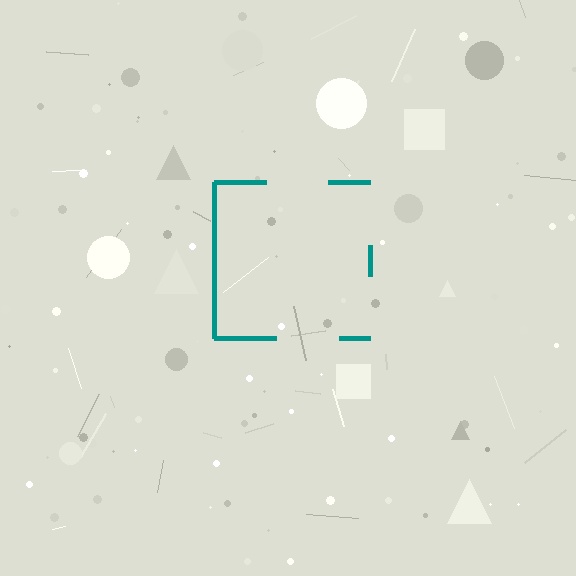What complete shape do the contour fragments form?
The contour fragments form a square.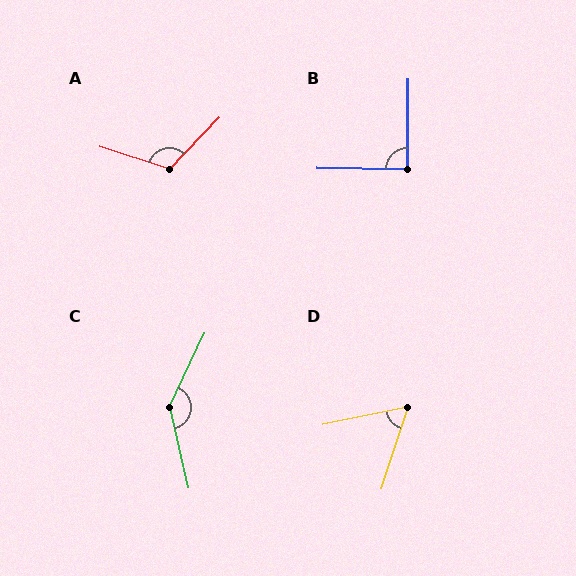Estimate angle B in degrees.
Approximately 89 degrees.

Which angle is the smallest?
D, at approximately 60 degrees.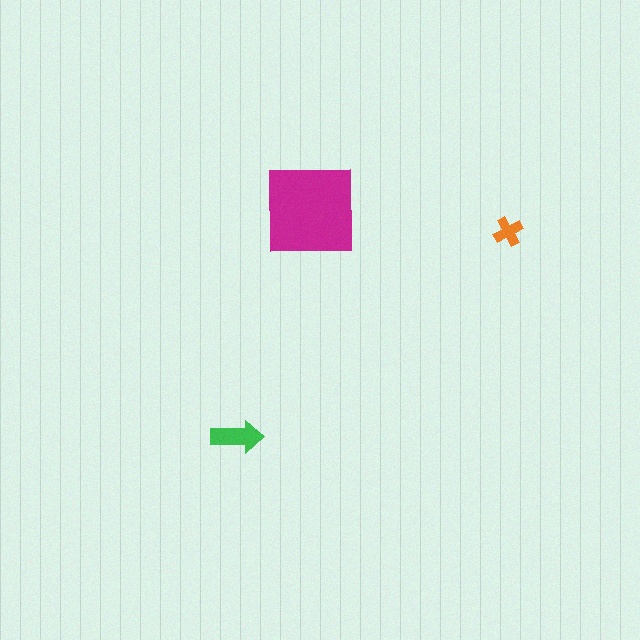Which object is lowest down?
The green arrow is bottommost.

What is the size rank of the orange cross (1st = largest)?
3rd.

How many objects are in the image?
There are 3 objects in the image.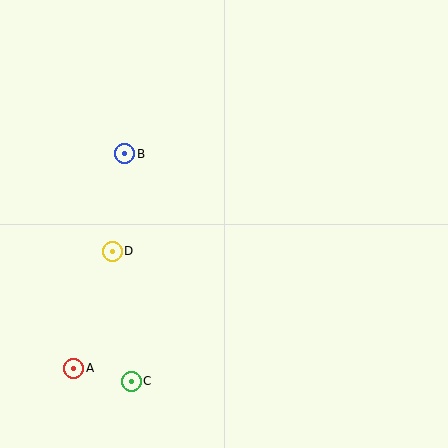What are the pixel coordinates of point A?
Point A is at (74, 368).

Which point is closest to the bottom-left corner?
Point A is closest to the bottom-left corner.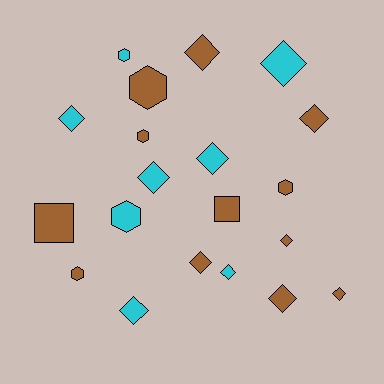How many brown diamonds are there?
There are 6 brown diamonds.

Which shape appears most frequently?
Diamond, with 12 objects.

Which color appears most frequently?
Brown, with 12 objects.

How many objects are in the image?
There are 20 objects.